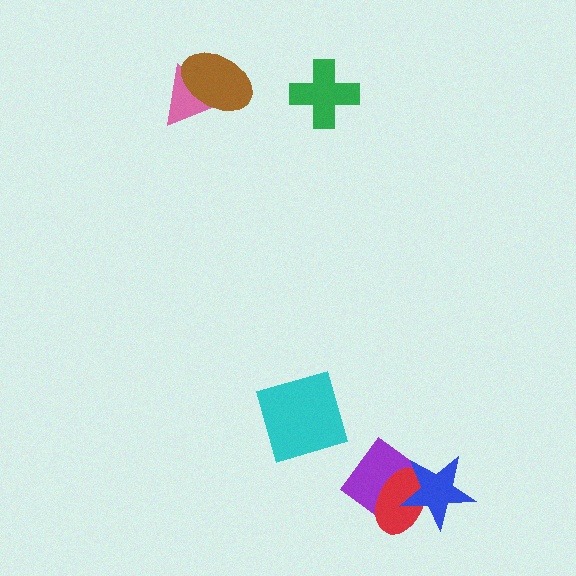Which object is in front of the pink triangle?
The brown ellipse is in front of the pink triangle.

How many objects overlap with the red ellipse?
2 objects overlap with the red ellipse.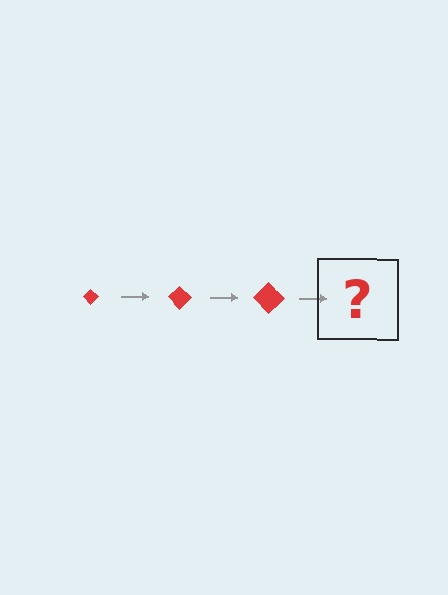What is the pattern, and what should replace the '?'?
The pattern is that the diamond gets progressively larger each step. The '?' should be a red diamond, larger than the previous one.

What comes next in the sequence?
The next element should be a red diamond, larger than the previous one.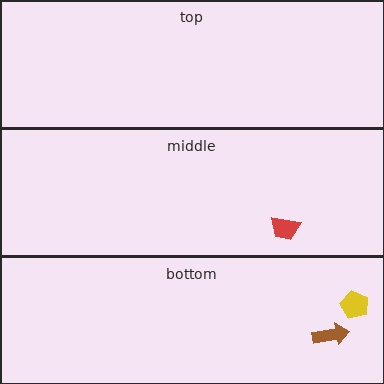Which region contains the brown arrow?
The bottom region.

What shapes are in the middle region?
The red trapezoid.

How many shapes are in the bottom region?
2.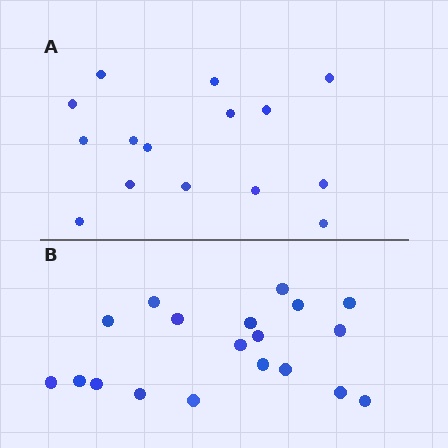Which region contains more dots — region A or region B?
Region B (the bottom region) has more dots.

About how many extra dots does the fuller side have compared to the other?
Region B has about 4 more dots than region A.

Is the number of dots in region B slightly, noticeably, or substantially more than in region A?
Region B has noticeably more, but not dramatically so. The ratio is roughly 1.3 to 1.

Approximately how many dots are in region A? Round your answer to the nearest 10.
About 20 dots. (The exact count is 15, which rounds to 20.)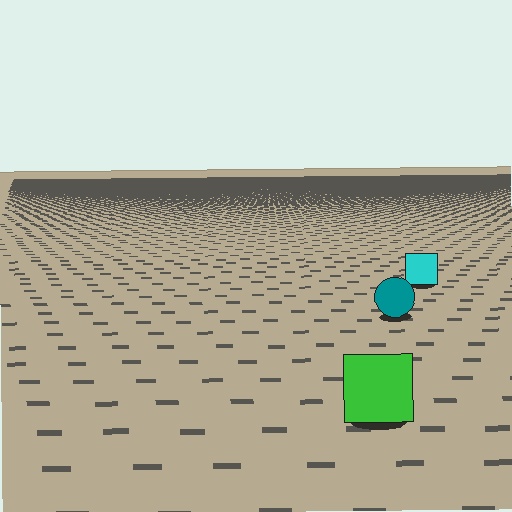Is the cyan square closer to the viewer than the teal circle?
No. The teal circle is closer — you can tell from the texture gradient: the ground texture is coarser near it.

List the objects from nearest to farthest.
From nearest to farthest: the green square, the teal circle, the cyan square.